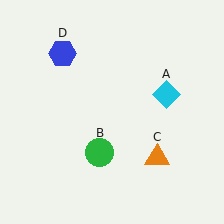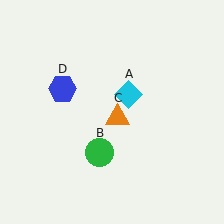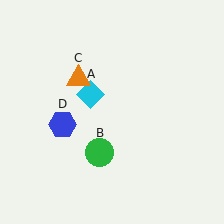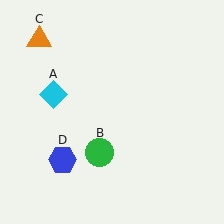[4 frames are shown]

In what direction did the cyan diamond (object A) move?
The cyan diamond (object A) moved left.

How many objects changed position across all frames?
3 objects changed position: cyan diamond (object A), orange triangle (object C), blue hexagon (object D).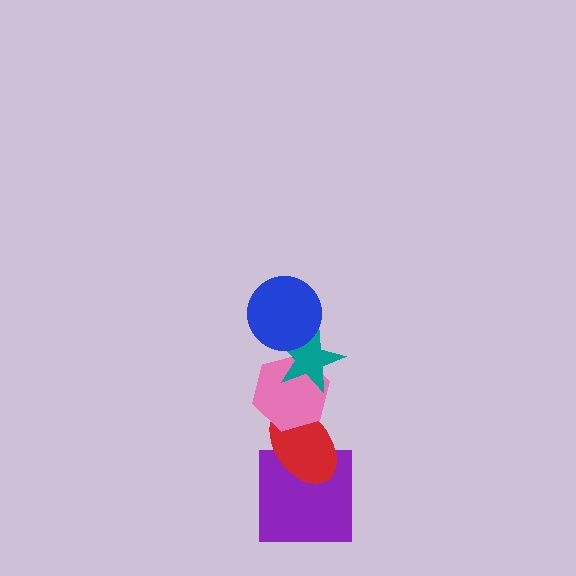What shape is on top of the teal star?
The blue circle is on top of the teal star.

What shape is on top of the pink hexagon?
The teal star is on top of the pink hexagon.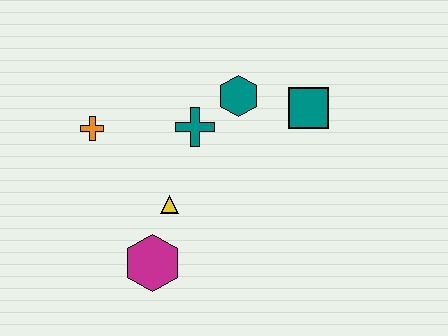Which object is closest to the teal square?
The teal hexagon is closest to the teal square.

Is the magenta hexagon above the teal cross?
No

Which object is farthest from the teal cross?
The magenta hexagon is farthest from the teal cross.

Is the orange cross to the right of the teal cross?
No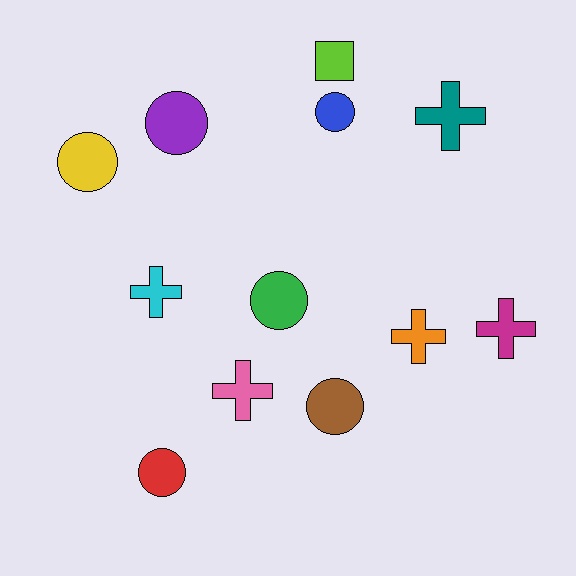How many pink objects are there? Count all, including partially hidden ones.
There is 1 pink object.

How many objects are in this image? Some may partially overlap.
There are 12 objects.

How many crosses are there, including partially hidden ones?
There are 5 crosses.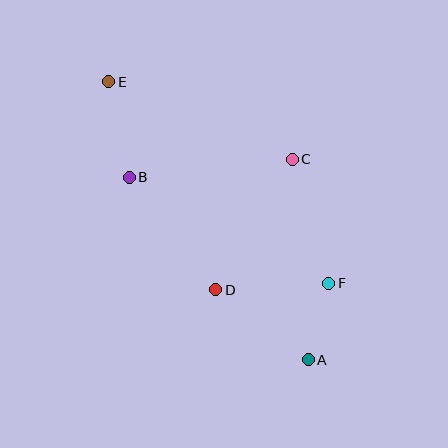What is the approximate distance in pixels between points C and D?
The distance between C and D is approximately 151 pixels.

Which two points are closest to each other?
Points A and F are closest to each other.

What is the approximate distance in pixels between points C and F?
The distance between C and F is approximately 129 pixels.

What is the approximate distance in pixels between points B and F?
The distance between B and F is approximately 226 pixels.